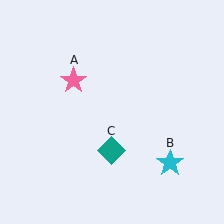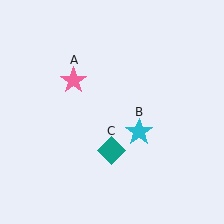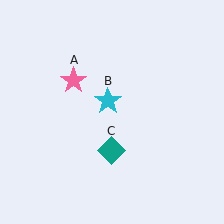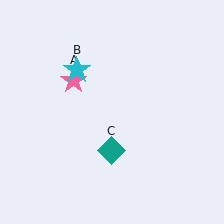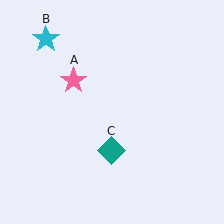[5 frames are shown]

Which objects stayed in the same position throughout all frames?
Pink star (object A) and teal diamond (object C) remained stationary.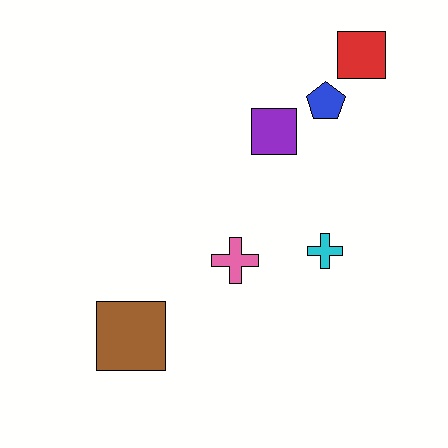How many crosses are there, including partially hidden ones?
There are 2 crosses.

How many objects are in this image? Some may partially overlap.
There are 6 objects.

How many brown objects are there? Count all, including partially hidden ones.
There is 1 brown object.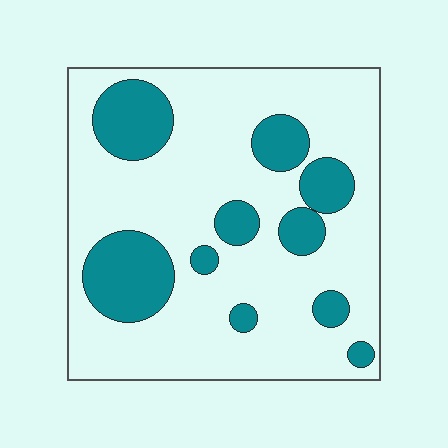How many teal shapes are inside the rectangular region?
10.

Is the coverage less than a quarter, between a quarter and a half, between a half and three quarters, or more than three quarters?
Less than a quarter.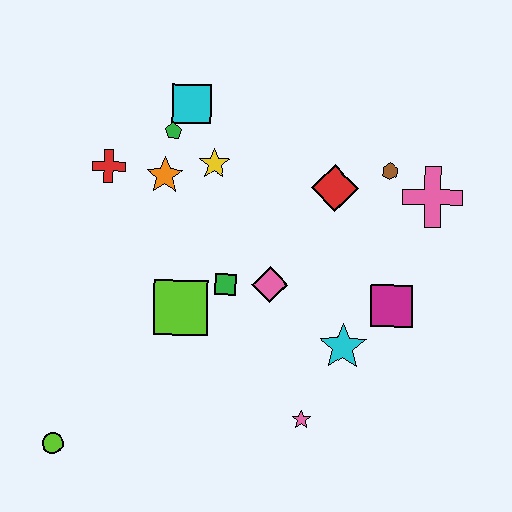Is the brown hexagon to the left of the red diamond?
No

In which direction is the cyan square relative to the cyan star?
The cyan square is above the cyan star.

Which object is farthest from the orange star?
The lime circle is farthest from the orange star.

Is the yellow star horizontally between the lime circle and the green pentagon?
No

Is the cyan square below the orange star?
No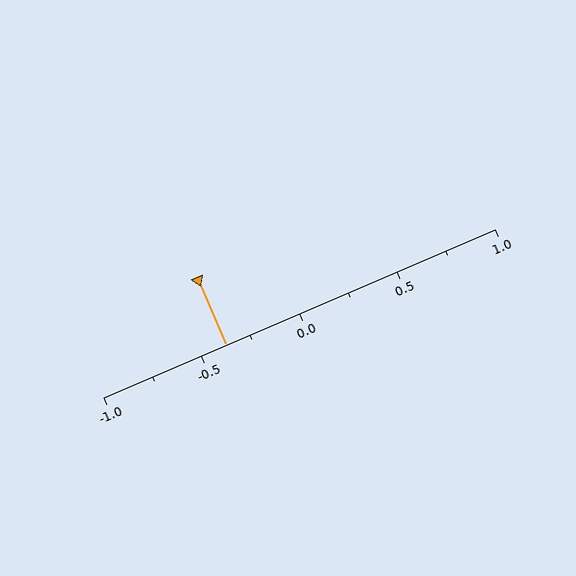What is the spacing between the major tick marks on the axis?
The major ticks are spaced 0.5 apart.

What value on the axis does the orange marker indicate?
The marker indicates approximately -0.38.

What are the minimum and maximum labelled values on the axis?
The axis runs from -1.0 to 1.0.